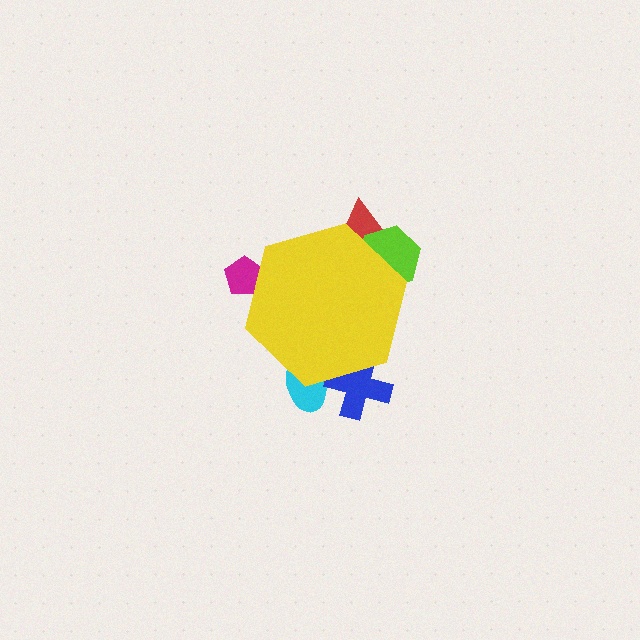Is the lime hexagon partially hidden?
Yes, the lime hexagon is partially hidden behind the yellow hexagon.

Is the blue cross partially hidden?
Yes, the blue cross is partially hidden behind the yellow hexagon.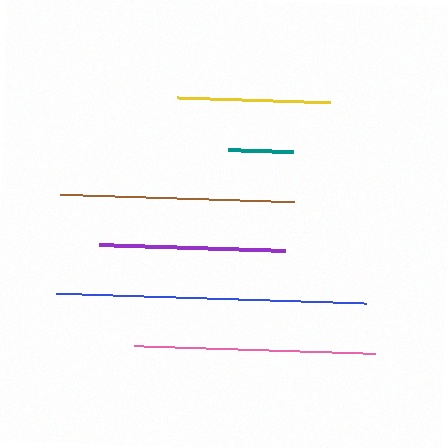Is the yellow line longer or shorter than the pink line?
The pink line is longer than the yellow line.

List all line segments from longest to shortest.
From longest to shortest: blue, pink, brown, purple, yellow, teal.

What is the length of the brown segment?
The brown segment is approximately 234 pixels long.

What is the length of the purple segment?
The purple segment is approximately 186 pixels long.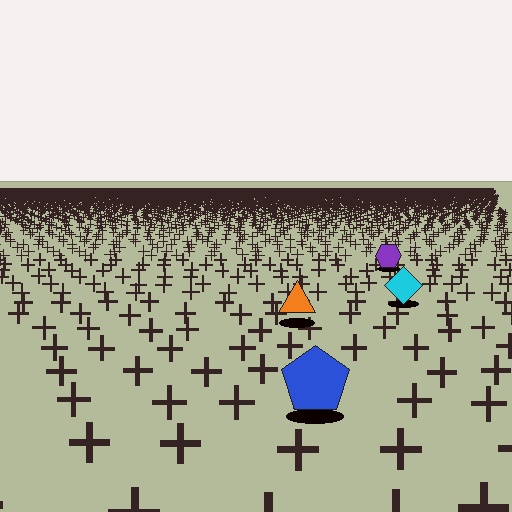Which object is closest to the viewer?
The blue pentagon is closest. The texture marks near it are larger and more spread out.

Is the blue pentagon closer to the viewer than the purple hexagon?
Yes. The blue pentagon is closer — you can tell from the texture gradient: the ground texture is coarser near it.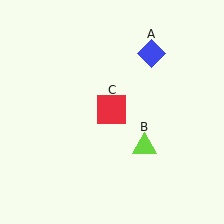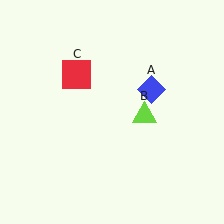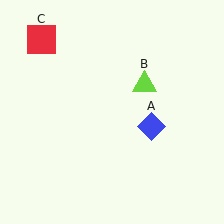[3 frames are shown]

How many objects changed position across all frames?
3 objects changed position: blue diamond (object A), lime triangle (object B), red square (object C).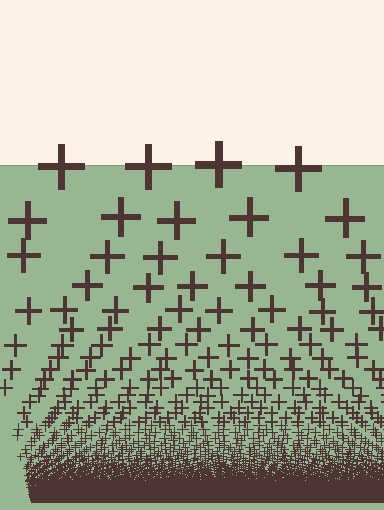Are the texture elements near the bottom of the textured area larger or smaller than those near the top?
Smaller. The gradient is inverted — elements near the bottom are smaller and denser.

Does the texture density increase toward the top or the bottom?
Density increases toward the bottom.